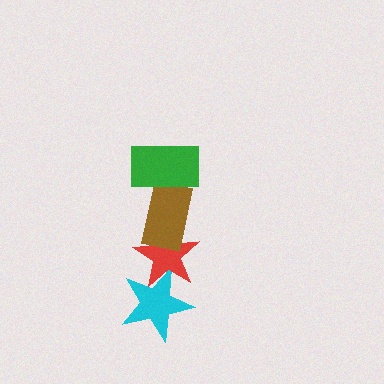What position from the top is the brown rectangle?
The brown rectangle is 2nd from the top.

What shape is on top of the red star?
The brown rectangle is on top of the red star.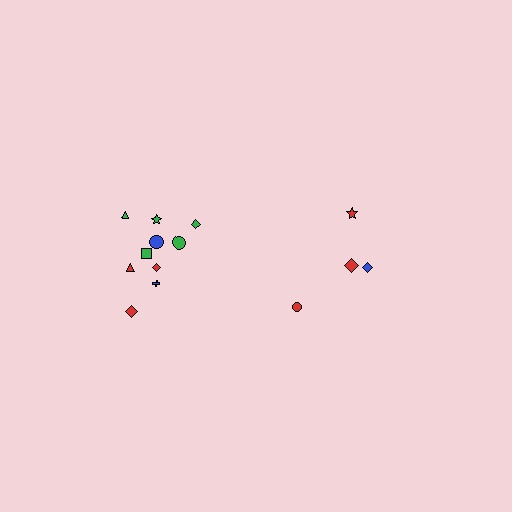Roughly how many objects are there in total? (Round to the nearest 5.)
Roughly 15 objects in total.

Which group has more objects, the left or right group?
The left group.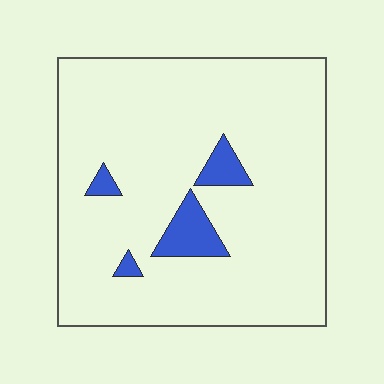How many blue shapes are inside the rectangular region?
4.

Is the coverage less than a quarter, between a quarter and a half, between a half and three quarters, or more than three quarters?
Less than a quarter.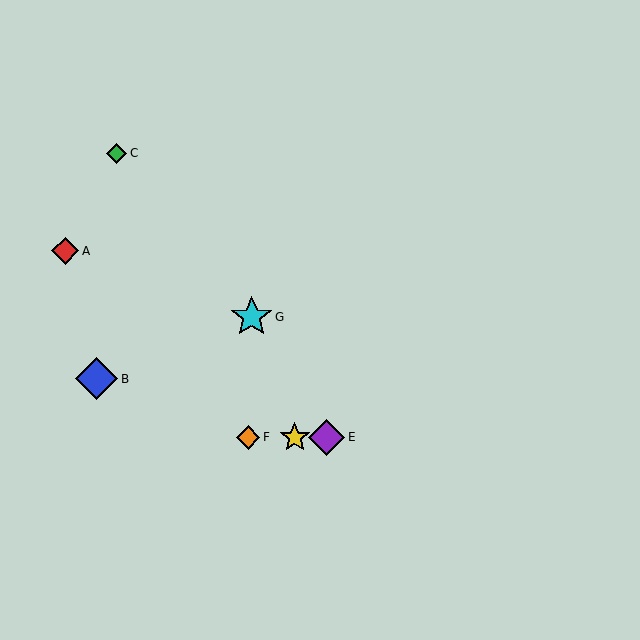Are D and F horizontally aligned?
Yes, both are at y≈437.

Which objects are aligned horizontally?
Objects D, E, F are aligned horizontally.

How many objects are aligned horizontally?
3 objects (D, E, F) are aligned horizontally.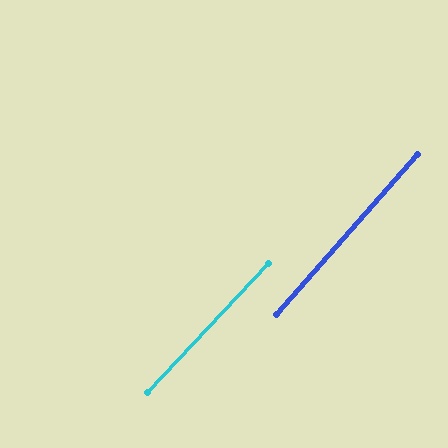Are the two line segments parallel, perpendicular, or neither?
Parallel — their directions differ by only 1.8°.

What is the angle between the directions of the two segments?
Approximately 2 degrees.